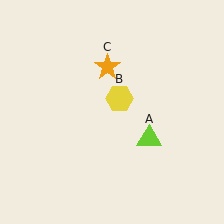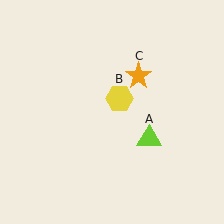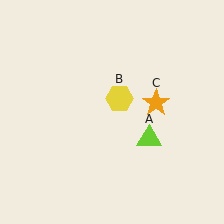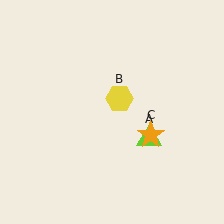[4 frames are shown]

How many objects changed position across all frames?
1 object changed position: orange star (object C).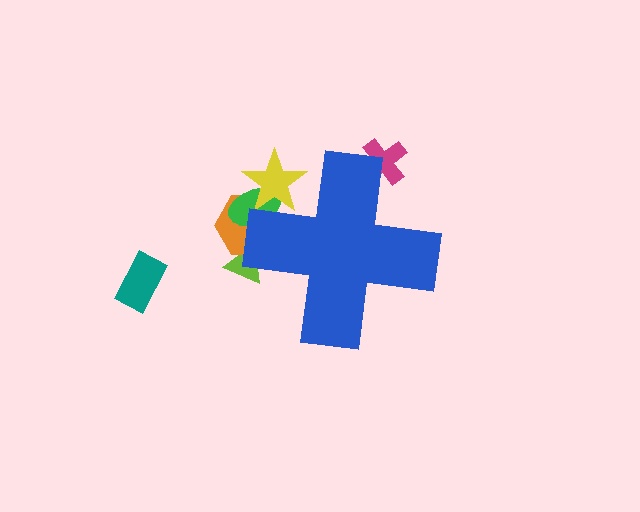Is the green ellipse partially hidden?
Yes, the green ellipse is partially hidden behind the blue cross.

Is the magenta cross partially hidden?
Yes, the magenta cross is partially hidden behind the blue cross.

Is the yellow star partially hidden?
Yes, the yellow star is partially hidden behind the blue cross.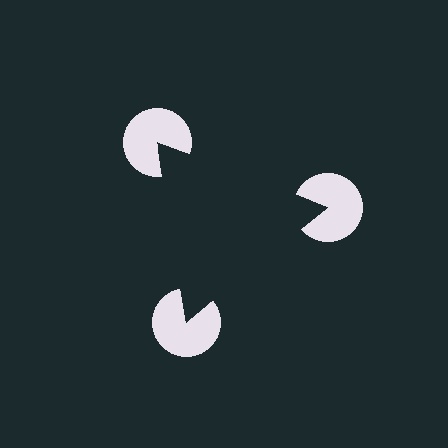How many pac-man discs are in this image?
There are 3 — one at each vertex of the illusory triangle.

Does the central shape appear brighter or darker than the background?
It typically appears slightly darker than the background, even though no actual brightness change is drawn.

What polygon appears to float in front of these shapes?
An illusory triangle — its edges are inferred from the aligned wedge cuts in the pac-man discs, not physically drawn.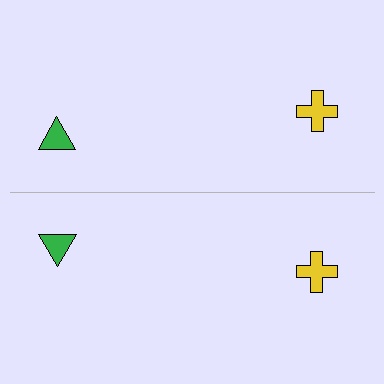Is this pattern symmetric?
Yes, this pattern has bilateral (reflection) symmetry.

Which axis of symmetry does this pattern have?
The pattern has a horizontal axis of symmetry running through the center of the image.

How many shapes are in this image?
There are 4 shapes in this image.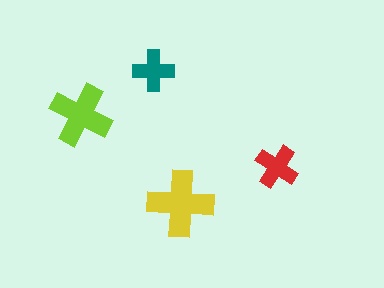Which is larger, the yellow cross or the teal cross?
The yellow one.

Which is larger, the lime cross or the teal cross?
The lime one.